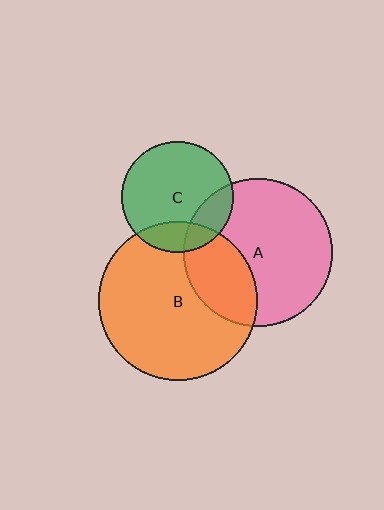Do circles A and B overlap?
Yes.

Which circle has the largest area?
Circle B (orange).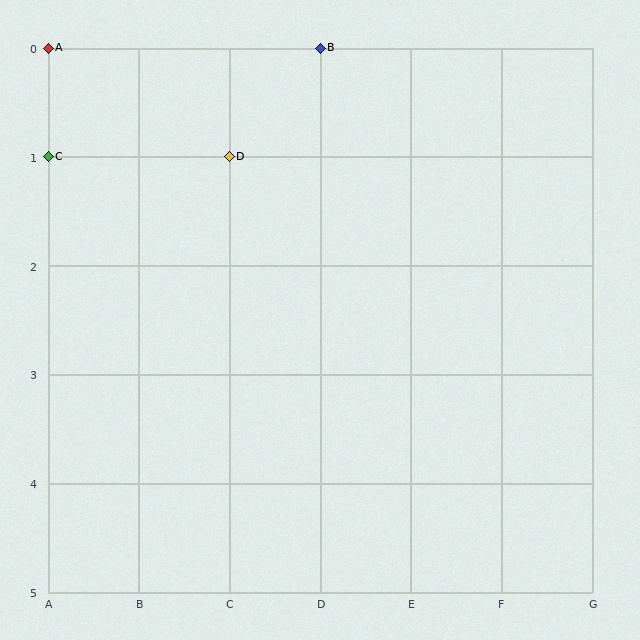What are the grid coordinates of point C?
Point C is at grid coordinates (A, 1).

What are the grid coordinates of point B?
Point B is at grid coordinates (D, 0).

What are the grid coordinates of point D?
Point D is at grid coordinates (C, 1).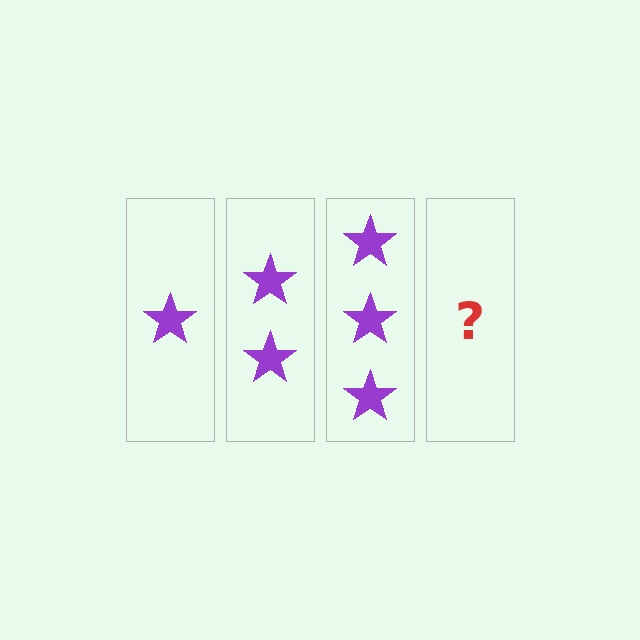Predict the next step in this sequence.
The next step is 4 stars.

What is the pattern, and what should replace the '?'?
The pattern is that each step adds one more star. The '?' should be 4 stars.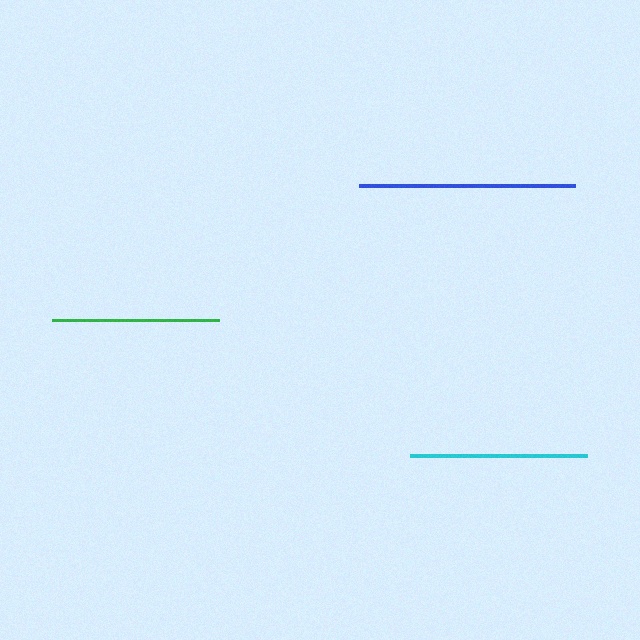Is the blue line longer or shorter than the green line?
The blue line is longer than the green line.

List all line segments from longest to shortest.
From longest to shortest: blue, cyan, green.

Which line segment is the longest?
The blue line is the longest at approximately 216 pixels.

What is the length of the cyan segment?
The cyan segment is approximately 176 pixels long.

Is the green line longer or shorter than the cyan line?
The cyan line is longer than the green line.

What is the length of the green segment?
The green segment is approximately 166 pixels long.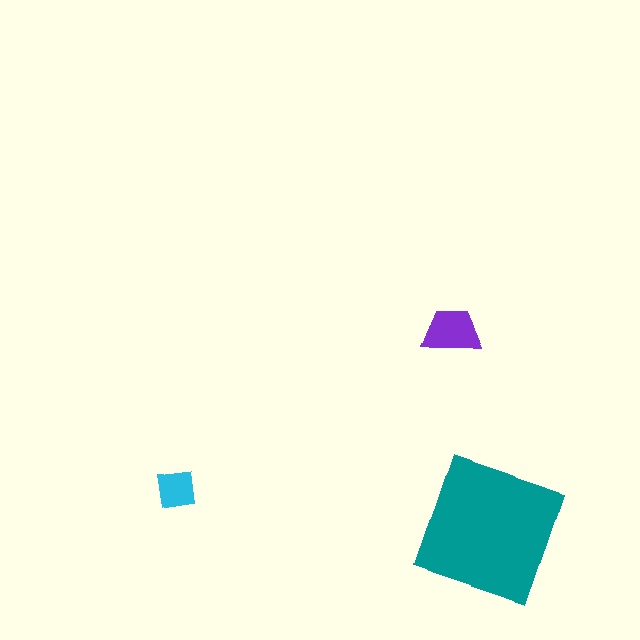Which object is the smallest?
The cyan square.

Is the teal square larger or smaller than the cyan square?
Larger.